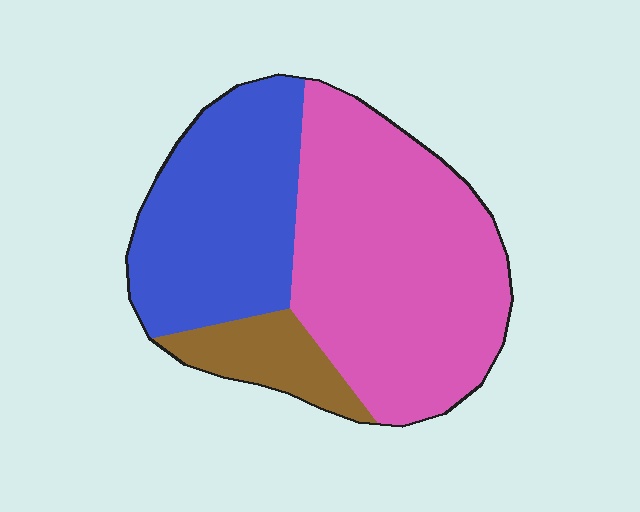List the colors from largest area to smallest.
From largest to smallest: pink, blue, brown.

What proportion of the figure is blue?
Blue takes up about one third (1/3) of the figure.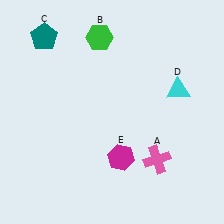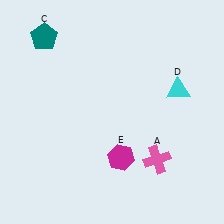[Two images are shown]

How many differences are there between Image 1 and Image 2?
There is 1 difference between the two images.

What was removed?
The green hexagon (B) was removed in Image 2.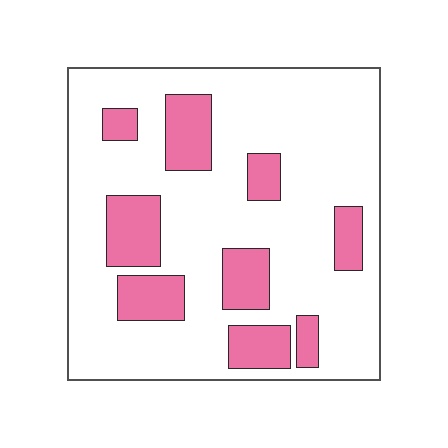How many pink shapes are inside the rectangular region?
9.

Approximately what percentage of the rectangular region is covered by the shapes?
Approximately 25%.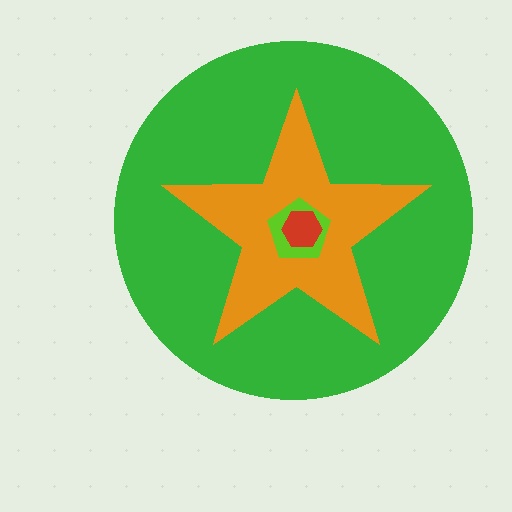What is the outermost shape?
The green circle.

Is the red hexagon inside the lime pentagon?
Yes.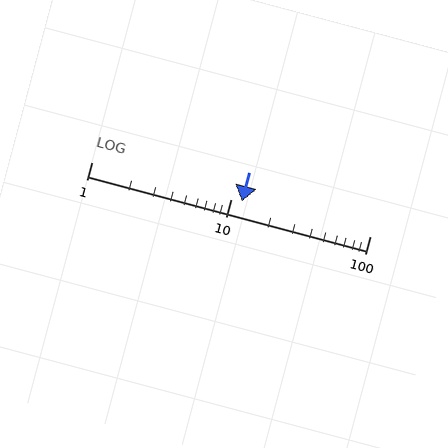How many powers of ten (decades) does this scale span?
The scale spans 2 decades, from 1 to 100.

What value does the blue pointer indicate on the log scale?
The pointer indicates approximately 12.